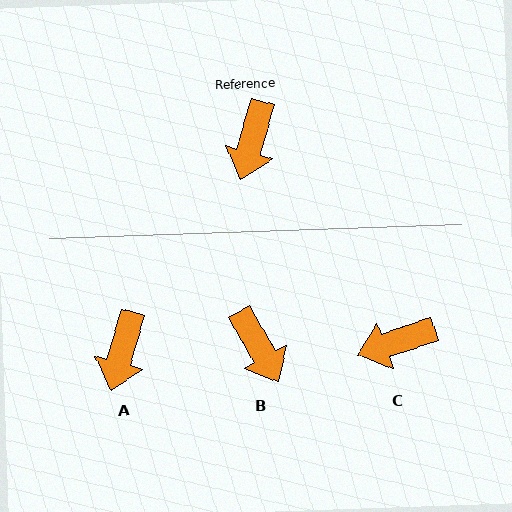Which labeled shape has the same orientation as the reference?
A.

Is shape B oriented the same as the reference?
No, it is off by about 45 degrees.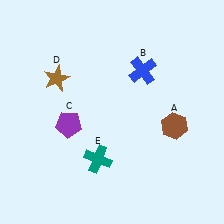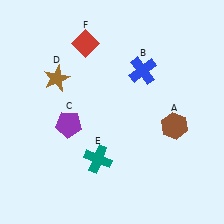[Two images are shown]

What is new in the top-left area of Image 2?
A red diamond (F) was added in the top-left area of Image 2.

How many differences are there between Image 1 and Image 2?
There is 1 difference between the two images.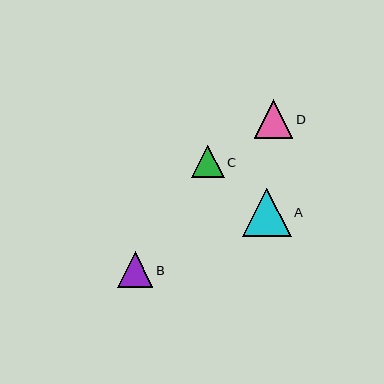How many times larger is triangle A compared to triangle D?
Triangle A is approximately 1.3 times the size of triangle D.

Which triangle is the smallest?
Triangle C is the smallest with a size of approximately 33 pixels.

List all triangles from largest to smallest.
From largest to smallest: A, D, B, C.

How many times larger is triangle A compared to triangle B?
Triangle A is approximately 1.4 times the size of triangle B.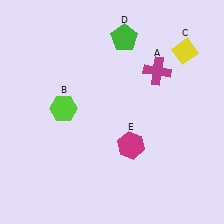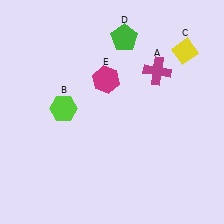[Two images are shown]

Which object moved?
The magenta hexagon (E) moved up.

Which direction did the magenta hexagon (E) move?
The magenta hexagon (E) moved up.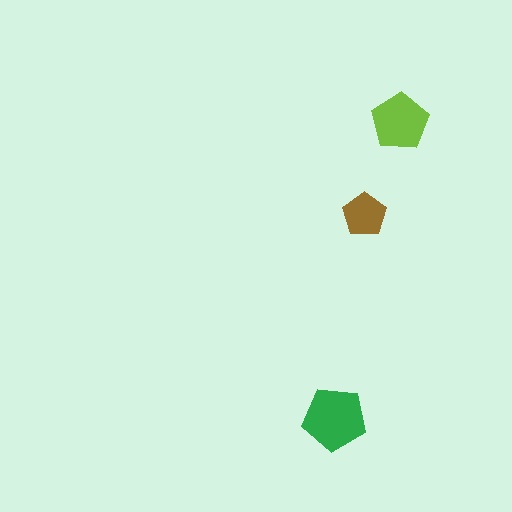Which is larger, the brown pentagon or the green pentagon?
The green one.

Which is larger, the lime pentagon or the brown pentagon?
The lime one.